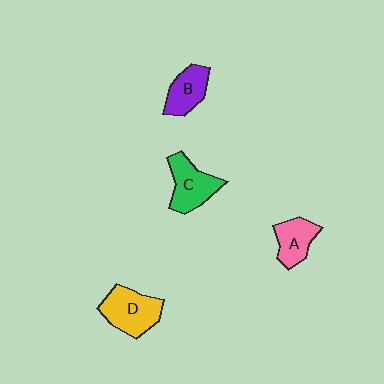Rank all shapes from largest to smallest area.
From largest to smallest: D (yellow), C (green), A (pink), B (purple).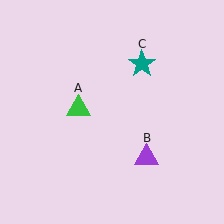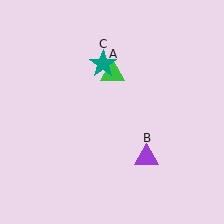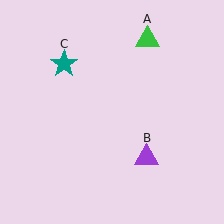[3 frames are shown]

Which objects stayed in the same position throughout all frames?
Purple triangle (object B) remained stationary.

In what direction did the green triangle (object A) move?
The green triangle (object A) moved up and to the right.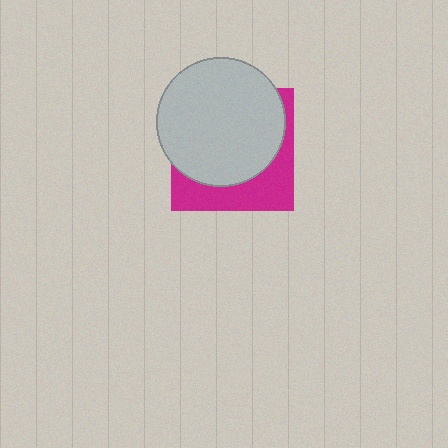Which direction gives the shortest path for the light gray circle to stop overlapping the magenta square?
Moving up gives the shortest separation.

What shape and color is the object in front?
The object in front is a light gray circle.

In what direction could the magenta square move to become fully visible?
The magenta square could move down. That would shift it out from behind the light gray circle entirely.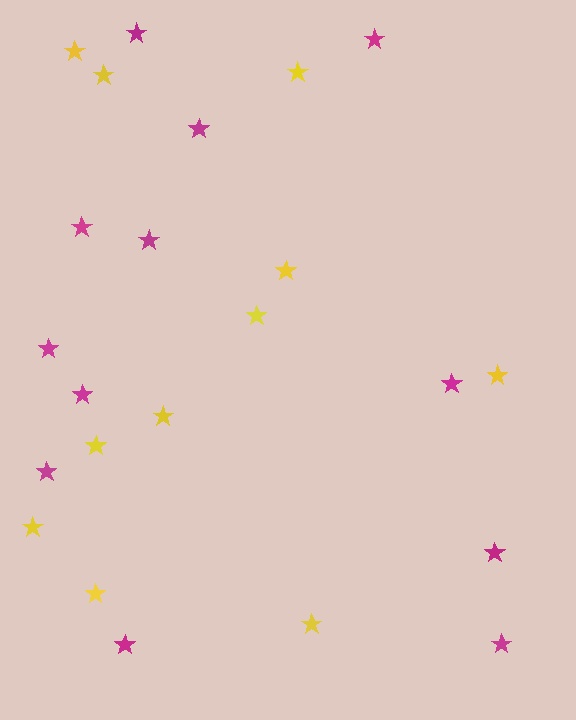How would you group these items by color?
There are 2 groups: one group of yellow stars (11) and one group of magenta stars (12).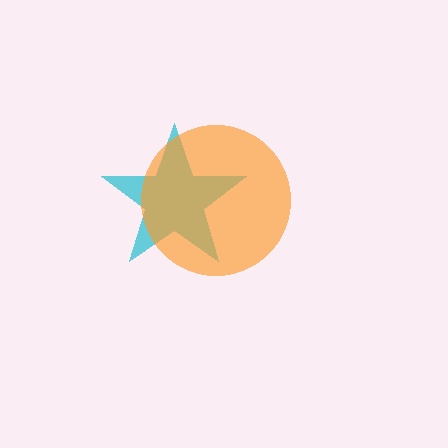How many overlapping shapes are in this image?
There are 2 overlapping shapes in the image.